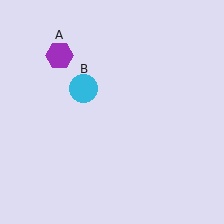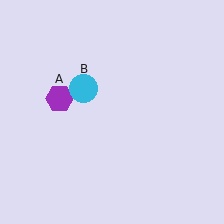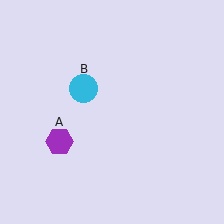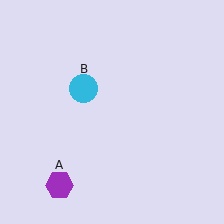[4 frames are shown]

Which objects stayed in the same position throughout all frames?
Cyan circle (object B) remained stationary.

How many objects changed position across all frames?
1 object changed position: purple hexagon (object A).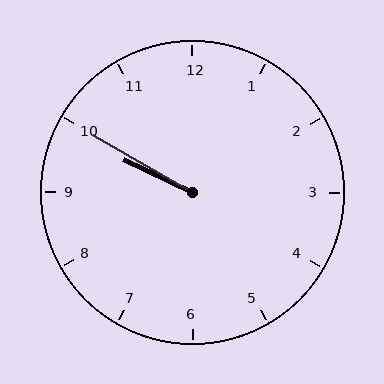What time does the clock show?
9:50.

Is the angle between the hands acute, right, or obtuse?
It is acute.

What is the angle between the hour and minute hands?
Approximately 5 degrees.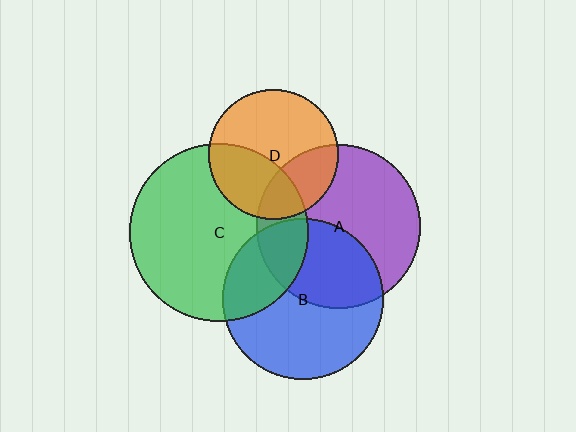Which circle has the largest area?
Circle C (green).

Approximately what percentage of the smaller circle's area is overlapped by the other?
Approximately 30%.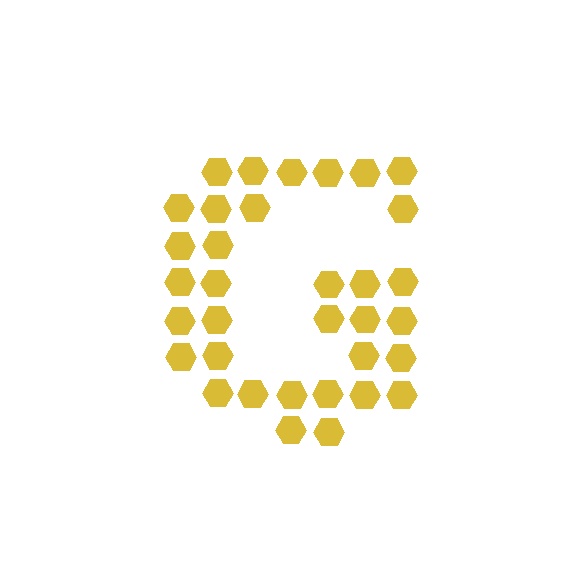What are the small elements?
The small elements are hexagons.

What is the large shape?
The large shape is the letter G.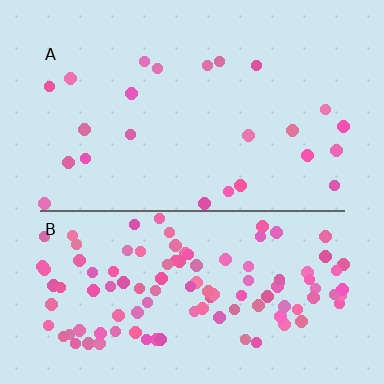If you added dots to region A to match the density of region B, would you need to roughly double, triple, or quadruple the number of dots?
Approximately quadruple.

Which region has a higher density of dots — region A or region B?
B (the bottom).